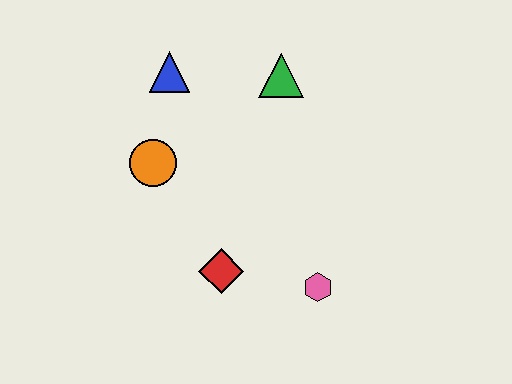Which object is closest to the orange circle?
The blue triangle is closest to the orange circle.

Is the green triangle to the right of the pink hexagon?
No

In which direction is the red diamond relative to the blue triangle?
The red diamond is below the blue triangle.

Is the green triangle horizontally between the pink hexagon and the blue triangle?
Yes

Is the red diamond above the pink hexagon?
Yes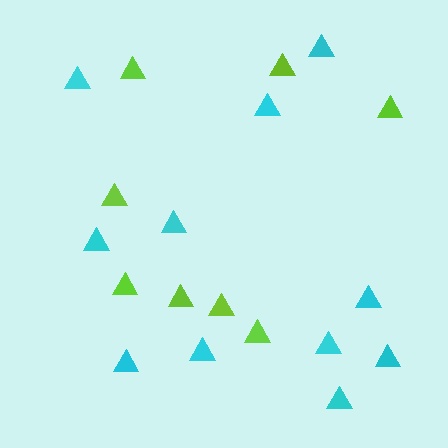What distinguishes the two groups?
There are 2 groups: one group of lime triangles (8) and one group of cyan triangles (11).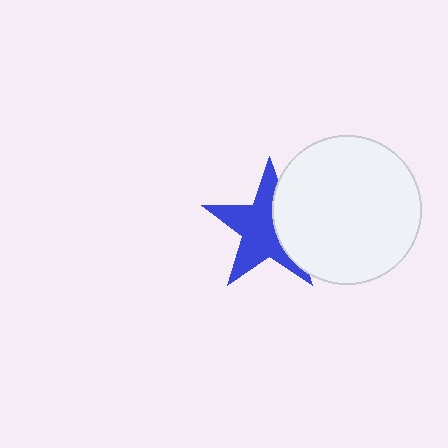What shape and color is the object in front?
The object in front is a white circle.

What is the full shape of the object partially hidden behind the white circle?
The partially hidden object is a blue star.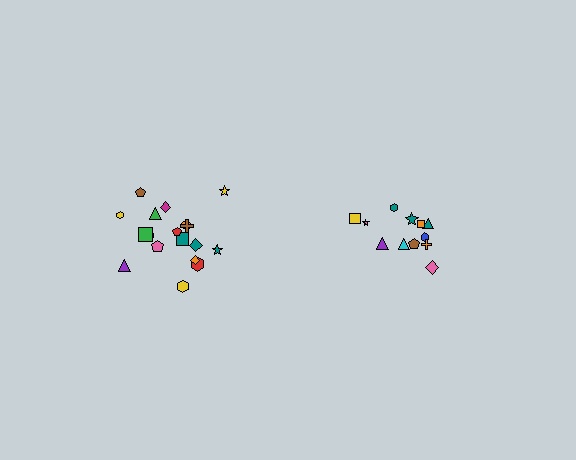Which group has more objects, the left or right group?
The left group.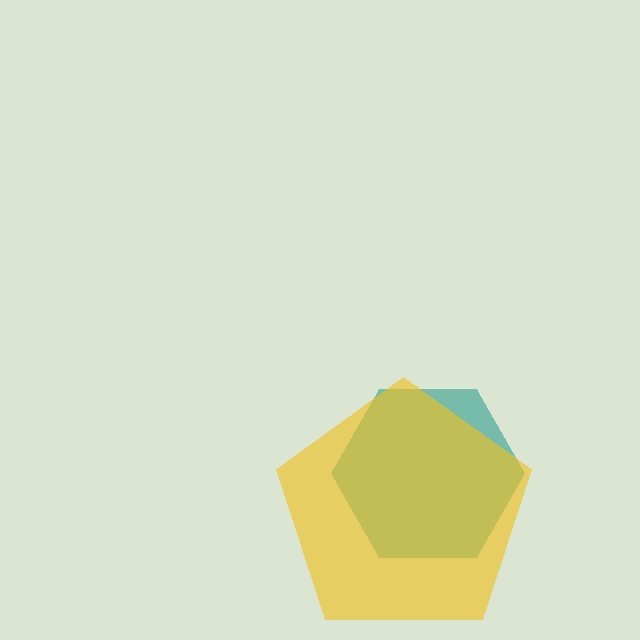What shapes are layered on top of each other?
The layered shapes are: a teal hexagon, a yellow pentagon.